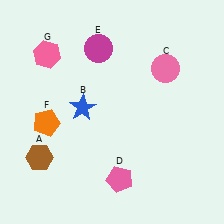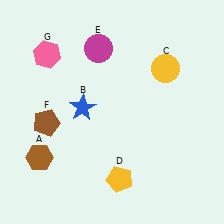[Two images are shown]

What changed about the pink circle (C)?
In Image 1, C is pink. In Image 2, it changed to yellow.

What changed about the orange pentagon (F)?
In Image 1, F is orange. In Image 2, it changed to brown.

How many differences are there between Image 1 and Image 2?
There are 3 differences between the two images.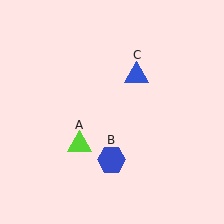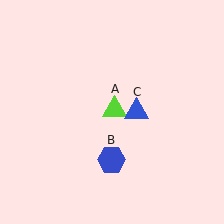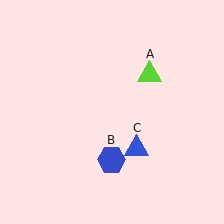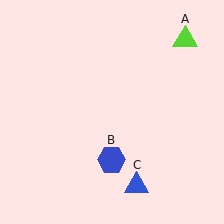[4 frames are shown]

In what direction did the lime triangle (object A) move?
The lime triangle (object A) moved up and to the right.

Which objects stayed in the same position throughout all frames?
Blue hexagon (object B) remained stationary.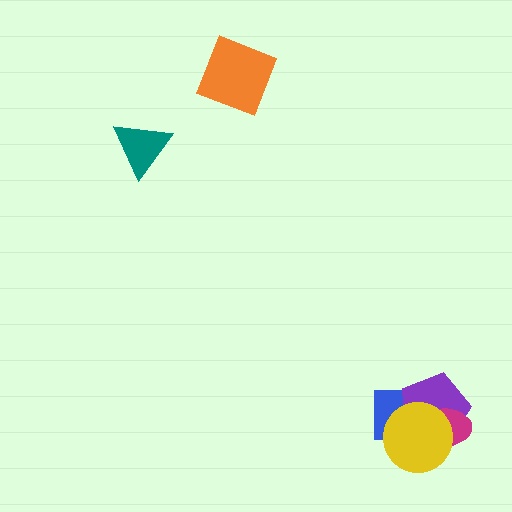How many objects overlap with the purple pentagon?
3 objects overlap with the purple pentagon.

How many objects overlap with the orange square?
0 objects overlap with the orange square.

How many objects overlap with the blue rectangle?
3 objects overlap with the blue rectangle.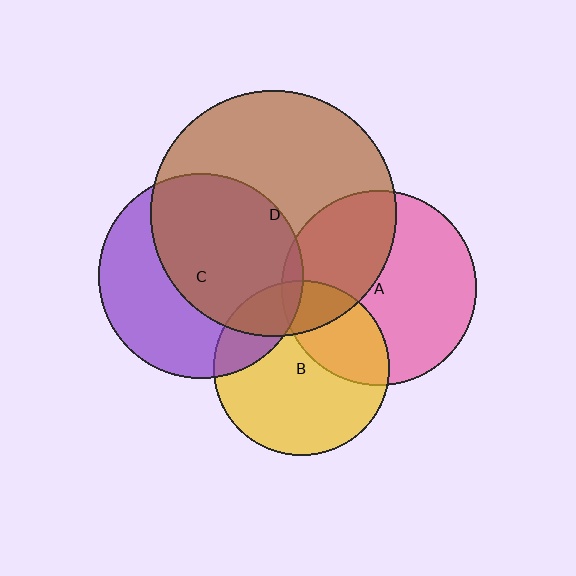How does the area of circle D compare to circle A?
Approximately 1.6 times.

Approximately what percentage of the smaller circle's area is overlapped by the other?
Approximately 30%.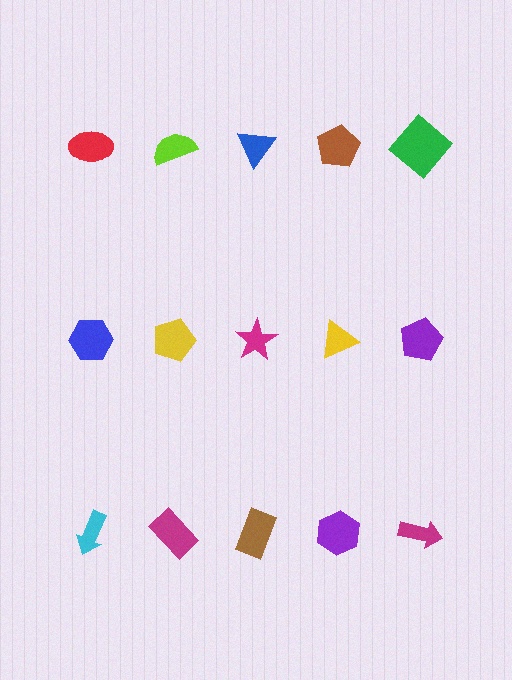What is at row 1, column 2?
A lime semicircle.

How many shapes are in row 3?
5 shapes.